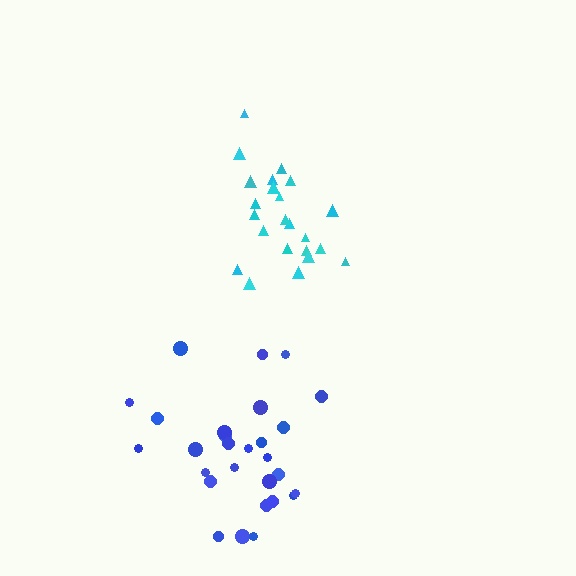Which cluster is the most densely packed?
Cyan.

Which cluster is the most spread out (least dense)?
Blue.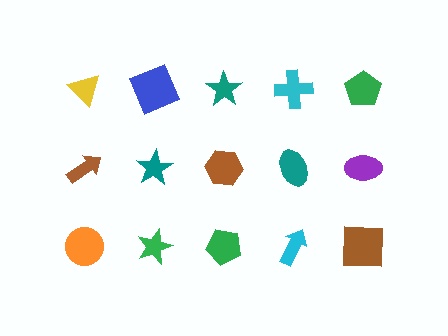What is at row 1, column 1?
A yellow triangle.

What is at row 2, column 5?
A purple ellipse.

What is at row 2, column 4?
A teal ellipse.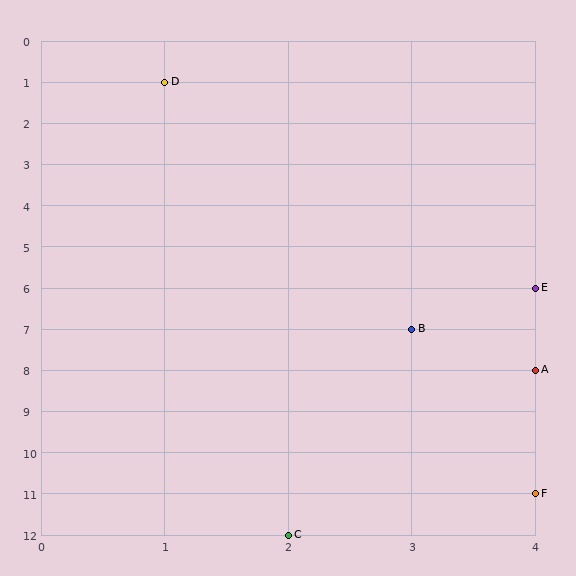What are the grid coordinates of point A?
Point A is at grid coordinates (4, 8).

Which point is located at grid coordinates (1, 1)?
Point D is at (1, 1).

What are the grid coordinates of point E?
Point E is at grid coordinates (4, 6).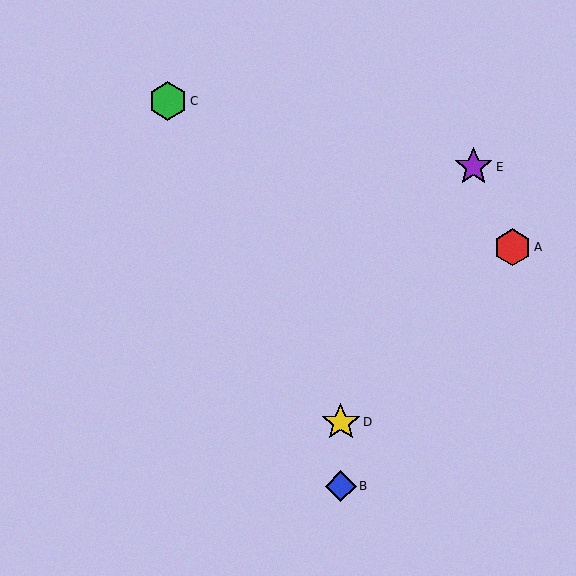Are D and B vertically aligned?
Yes, both are at x≈341.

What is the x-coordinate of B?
Object B is at x≈341.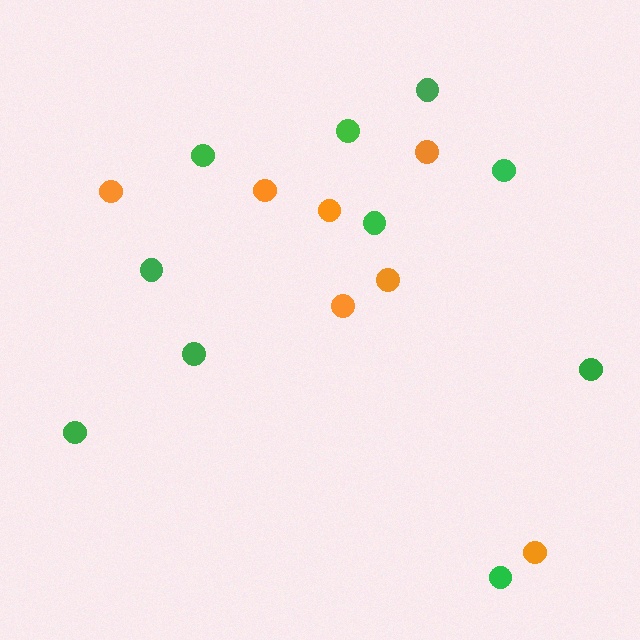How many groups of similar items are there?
There are 2 groups: one group of green circles (10) and one group of orange circles (7).